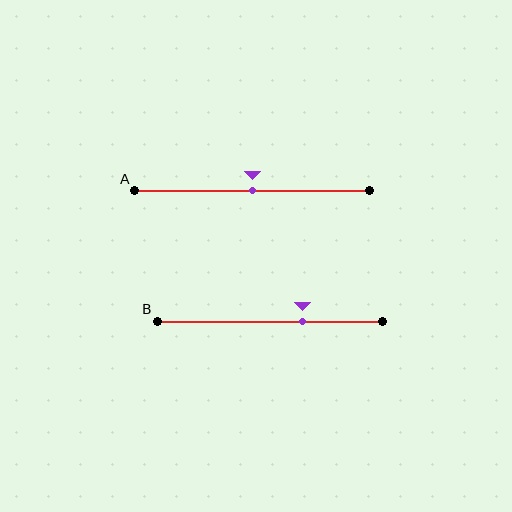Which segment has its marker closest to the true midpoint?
Segment A has its marker closest to the true midpoint.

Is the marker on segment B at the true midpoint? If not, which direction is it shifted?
No, the marker on segment B is shifted to the right by about 15% of the segment length.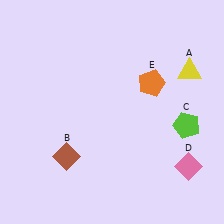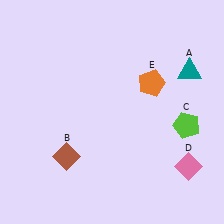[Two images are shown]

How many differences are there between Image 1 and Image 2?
There is 1 difference between the two images.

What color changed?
The triangle (A) changed from yellow in Image 1 to teal in Image 2.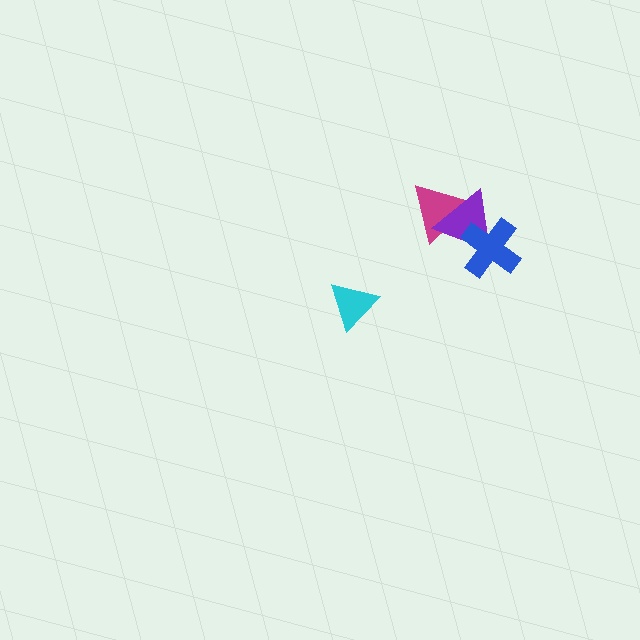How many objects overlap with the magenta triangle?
1 object overlaps with the magenta triangle.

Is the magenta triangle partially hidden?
Yes, it is partially covered by another shape.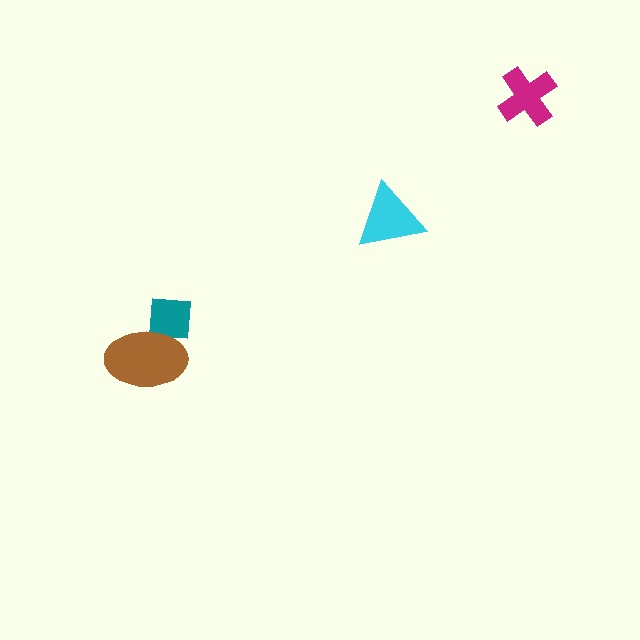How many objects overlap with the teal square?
1 object overlaps with the teal square.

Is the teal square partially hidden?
Yes, it is partially covered by another shape.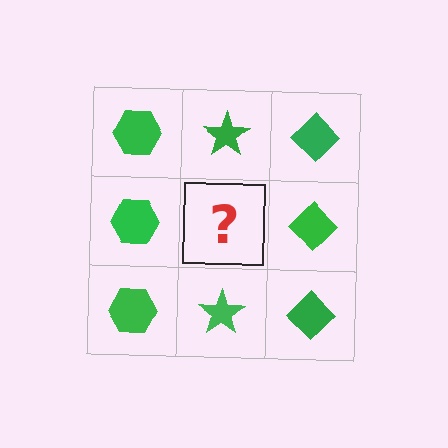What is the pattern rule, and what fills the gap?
The rule is that each column has a consistent shape. The gap should be filled with a green star.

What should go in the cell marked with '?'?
The missing cell should contain a green star.